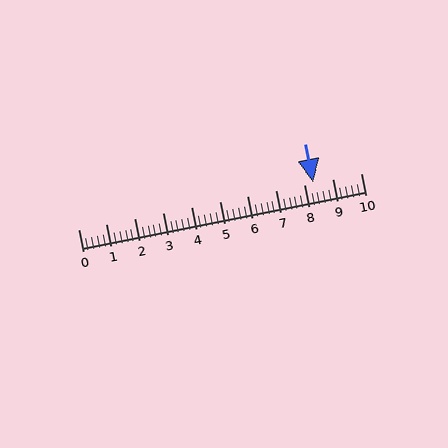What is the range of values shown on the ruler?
The ruler shows values from 0 to 10.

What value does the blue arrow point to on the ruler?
The blue arrow points to approximately 8.3.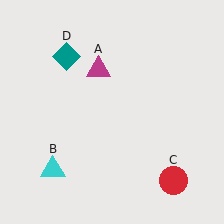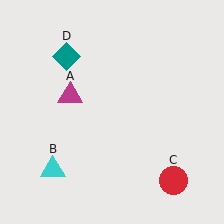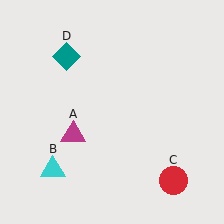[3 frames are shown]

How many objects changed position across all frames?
1 object changed position: magenta triangle (object A).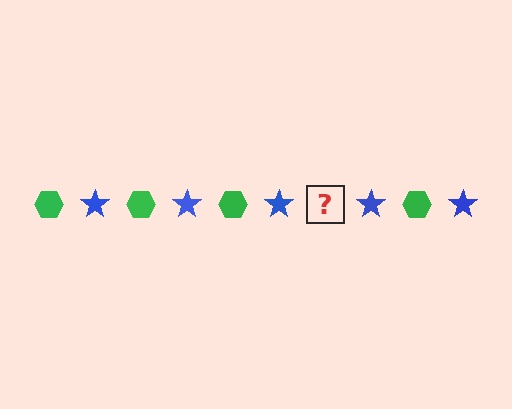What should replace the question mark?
The question mark should be replaced with a green hexagon.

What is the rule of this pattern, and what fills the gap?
The rule is that the pattern alternates between green hexagon and blue star. The gap should be filled with a green hexagon.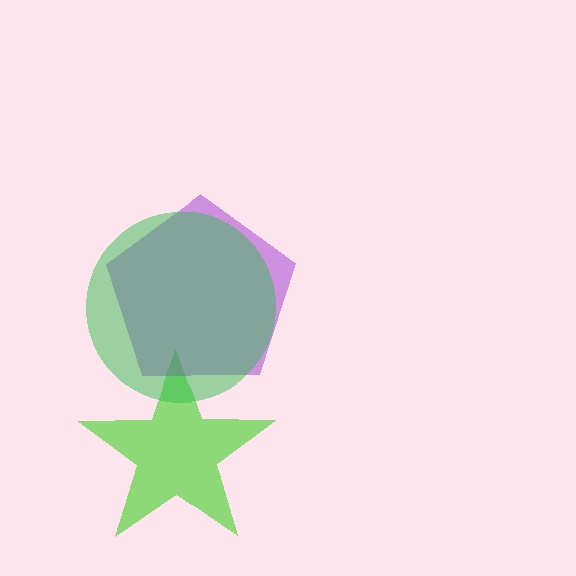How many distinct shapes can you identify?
There are 3 distinct shapes: a lime star, a purple pentagon, a green circle.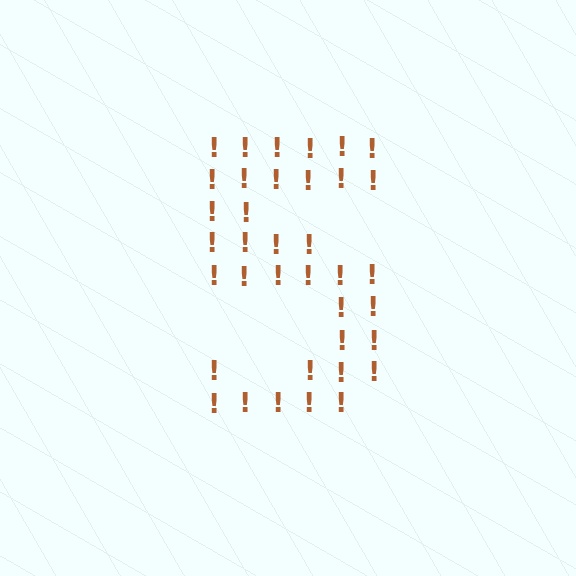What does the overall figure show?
The overall figure shows the digit 5.